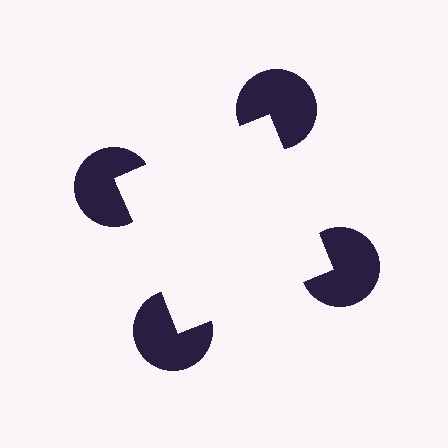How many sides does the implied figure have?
4 sides.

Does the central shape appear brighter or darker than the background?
It typically appears slightly brighter than the background, even though no actual brightness change is drawn.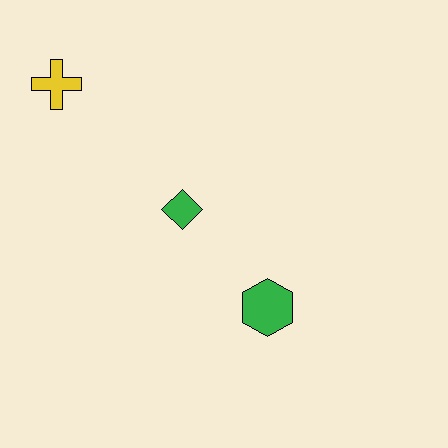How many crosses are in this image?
There is 1 cross.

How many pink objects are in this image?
There are no pink objects.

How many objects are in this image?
There are 3 objects.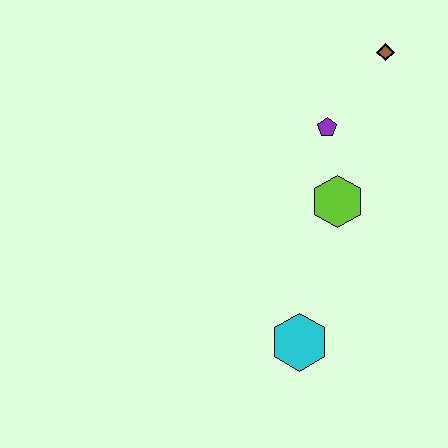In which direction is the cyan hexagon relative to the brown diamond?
The cyan hexagon is below the brown diamond.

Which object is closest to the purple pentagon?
The lime hexagon is closest to the purple pentagon.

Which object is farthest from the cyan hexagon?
The brown diamond is farthest from the cyan hexagon.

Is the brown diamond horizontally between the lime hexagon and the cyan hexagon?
No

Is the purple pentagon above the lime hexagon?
Yes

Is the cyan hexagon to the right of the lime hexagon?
No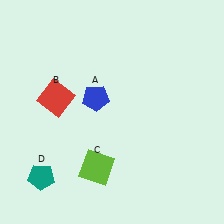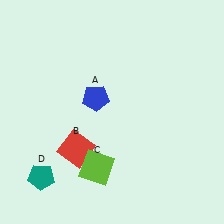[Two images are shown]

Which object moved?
The red square (B) moved down.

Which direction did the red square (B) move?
The red square (B) moved down.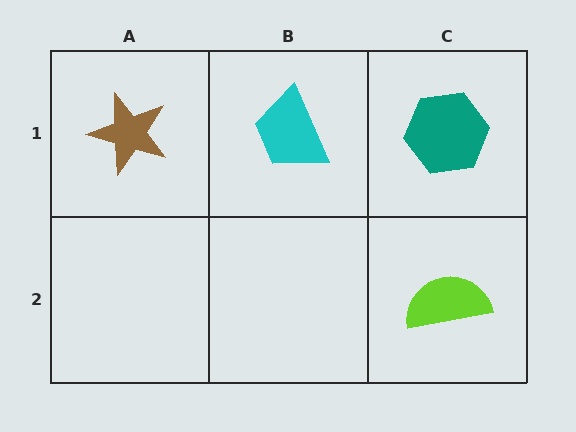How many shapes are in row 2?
1 shape.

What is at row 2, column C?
A lime semicircle.